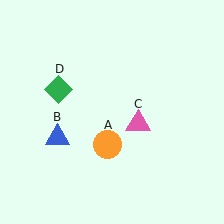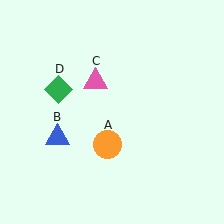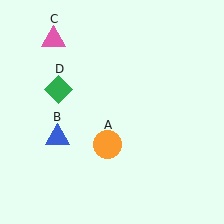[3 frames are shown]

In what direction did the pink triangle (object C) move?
The pink triangle (object C) moved up and to the left.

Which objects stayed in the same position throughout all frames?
Orange circle (object A) and blue triangle (object B) and green diamond (object D) remained stationary.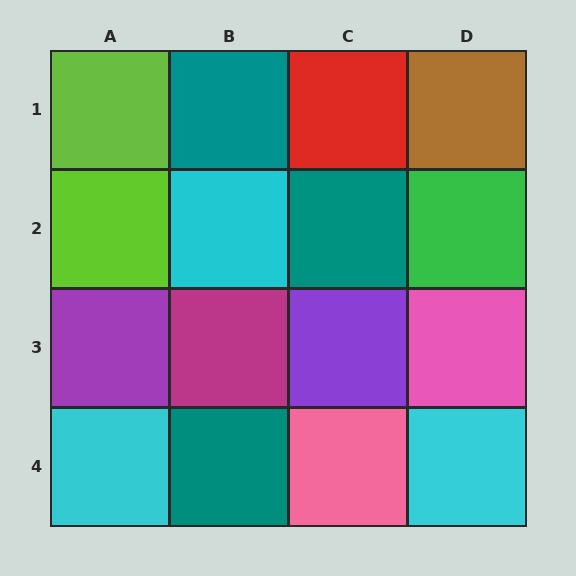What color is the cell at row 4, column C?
Pink.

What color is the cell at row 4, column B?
Teal.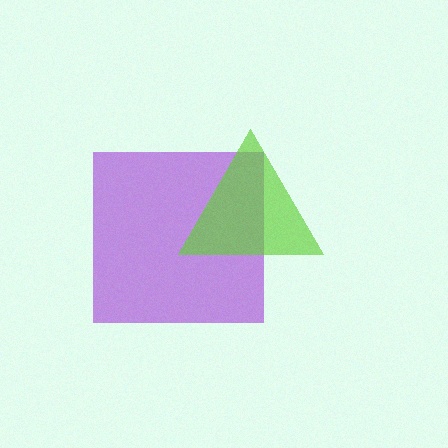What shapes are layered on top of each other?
The layered shapes are: a purple square, a lime triangle.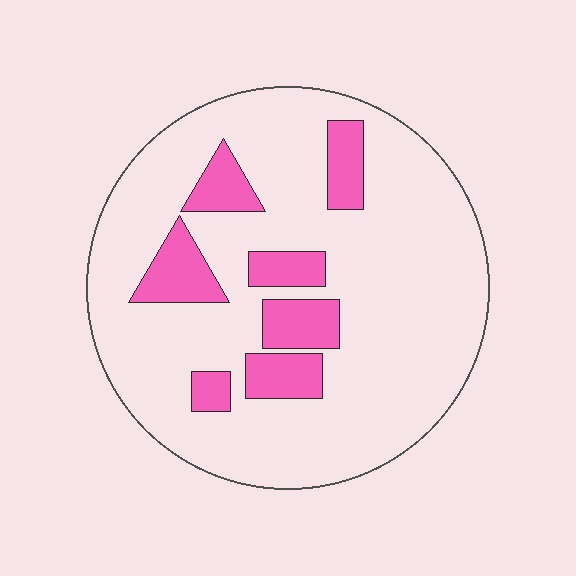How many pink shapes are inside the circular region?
7.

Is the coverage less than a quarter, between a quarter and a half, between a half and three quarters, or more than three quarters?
Less than a quarter.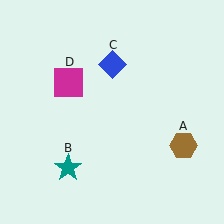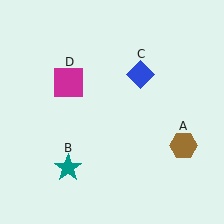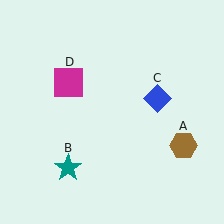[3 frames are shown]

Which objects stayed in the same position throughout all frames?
Brown hexagon (object A) and teal star (object B) and magenta square (object D) remained stationary.